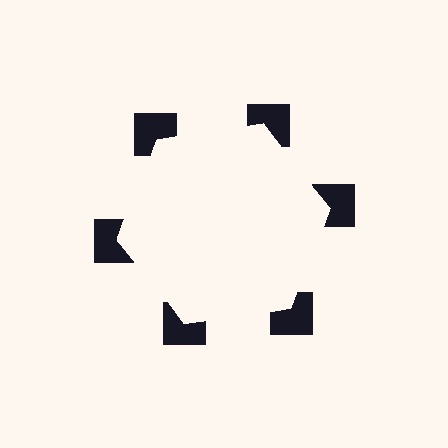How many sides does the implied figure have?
6 sides.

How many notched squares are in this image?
There are 6 — one at each vertex of the illusory hexagon.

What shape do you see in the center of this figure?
An illusory hexagon — its edges are inferred from the aligned wedge cuts in the notched squares, not physically drawn.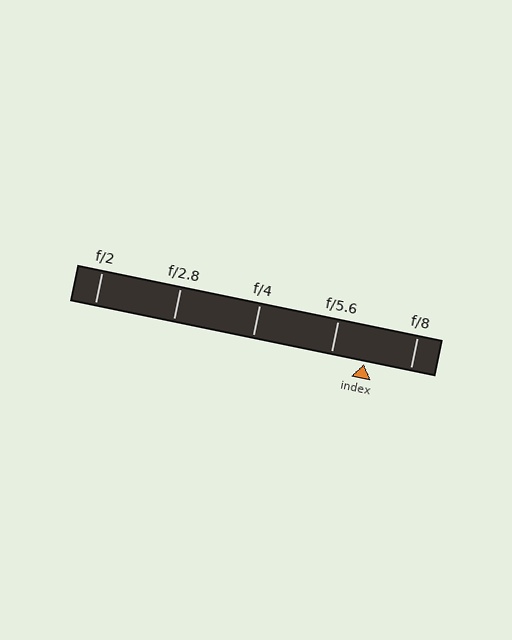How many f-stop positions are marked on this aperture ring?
There are 5 f-stop positions marked.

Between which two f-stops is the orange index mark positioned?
The index mark is between f/5.6 and f/8.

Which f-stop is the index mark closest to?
The index mark is closest to f/5.6.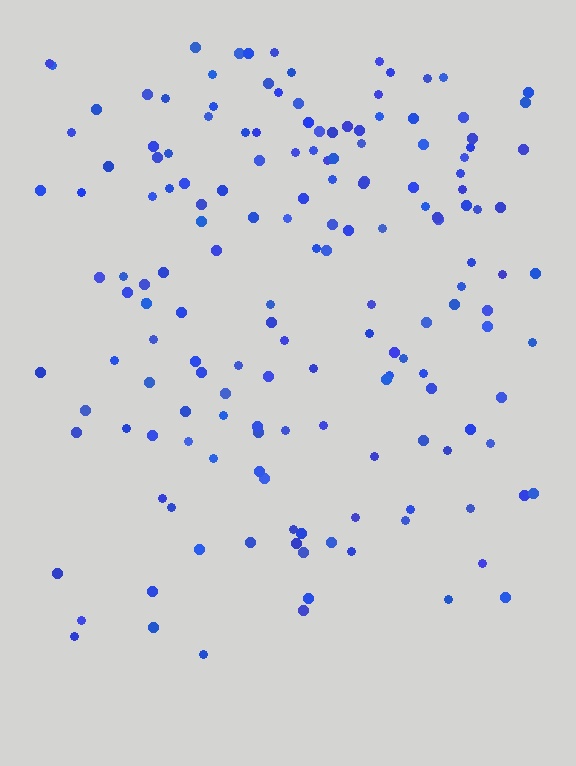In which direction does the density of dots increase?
From bottom to top, with the top side densest.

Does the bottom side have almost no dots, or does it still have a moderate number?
Still a moderate number, just noticeably fewer than the top.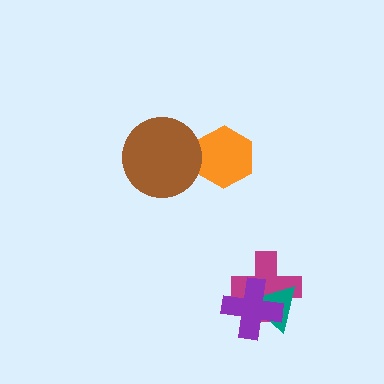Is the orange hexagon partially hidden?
Yes, it is partially covered by another shape.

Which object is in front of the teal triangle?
The purple cross is in front of the teal triangle.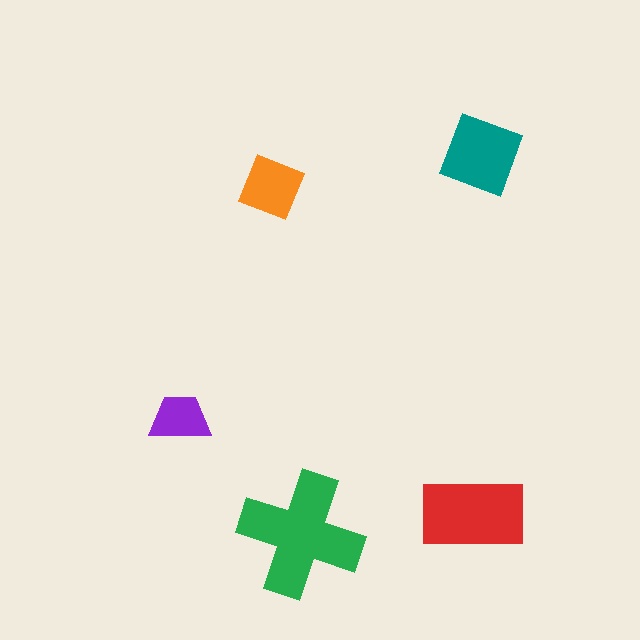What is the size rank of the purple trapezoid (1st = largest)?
5th.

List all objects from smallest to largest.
The purple trapezoid, the orange square, the teal diamond, the red rectangle, the green cross.